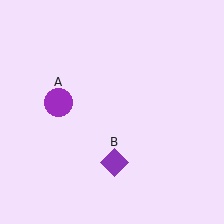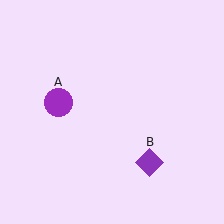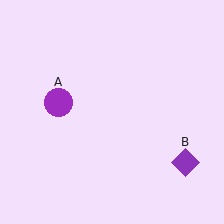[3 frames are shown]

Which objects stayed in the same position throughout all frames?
Purple circle (object A) remained stationary.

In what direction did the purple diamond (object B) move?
The purple diamond (object B) moved right.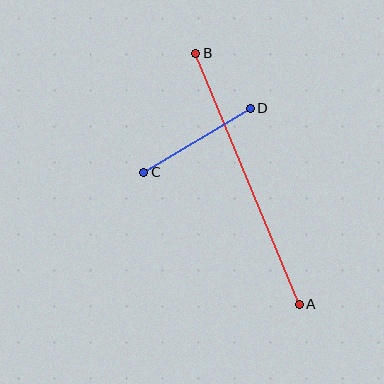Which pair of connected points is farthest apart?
Points A and B are farthest apart.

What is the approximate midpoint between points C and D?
The midpoint is at approximately (197, 140) pixels.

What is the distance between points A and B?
The distance is approximately 272 pixels.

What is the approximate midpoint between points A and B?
The midpoint is at approximately (248, 179) pixels.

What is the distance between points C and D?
The distance is approximately 124 pixels.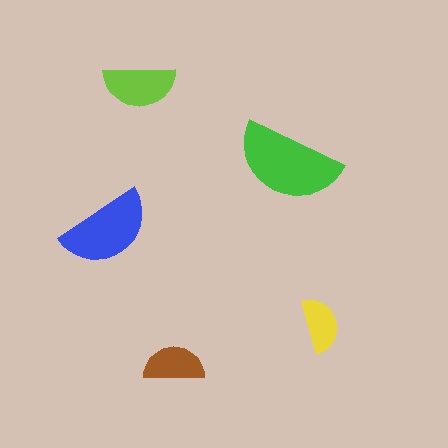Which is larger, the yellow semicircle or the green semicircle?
The green one.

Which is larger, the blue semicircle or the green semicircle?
The green one.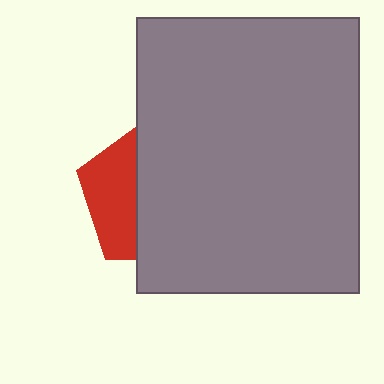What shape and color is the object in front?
The object in front is a gray rectangle.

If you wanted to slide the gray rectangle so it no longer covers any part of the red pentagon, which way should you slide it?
Slide it right — that is the most direct way to separate the two shapes.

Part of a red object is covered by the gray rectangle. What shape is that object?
It is a pentagon.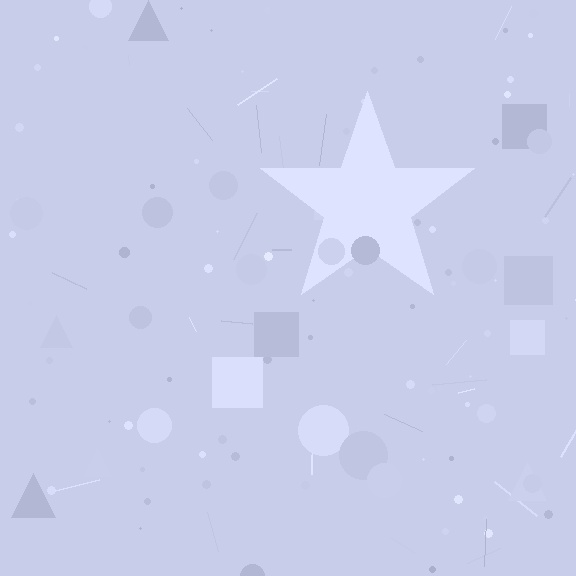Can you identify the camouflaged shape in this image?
The camouflaged shape is a star.